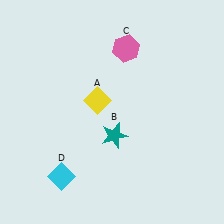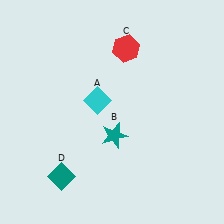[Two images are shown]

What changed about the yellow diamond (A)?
In Image 1, A is yellow. In Image 2, it changed to cyan.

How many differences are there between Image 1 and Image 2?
There are 3 differences between the two images.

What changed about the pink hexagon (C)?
In Image 1, C is pink. In Image 2, it changed to red.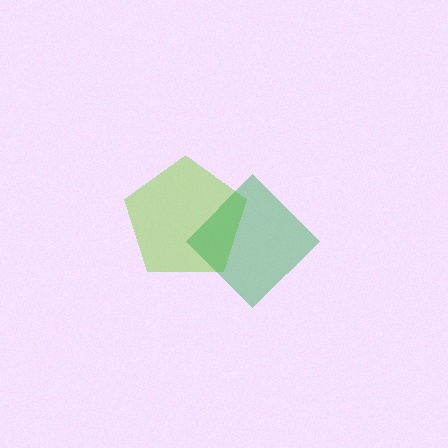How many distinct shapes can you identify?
There are 2 distinct shapes: a lime pentagon, a green diamond.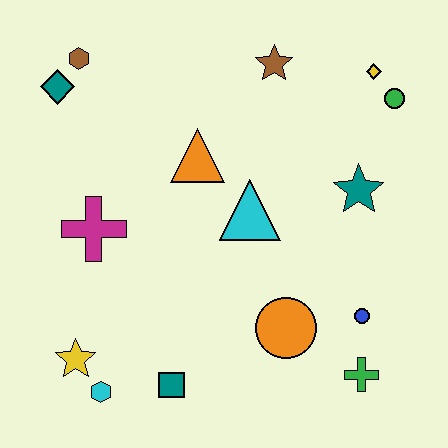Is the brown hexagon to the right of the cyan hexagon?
No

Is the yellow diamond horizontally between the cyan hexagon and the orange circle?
No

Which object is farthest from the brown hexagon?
The green cross is farthest from the brown hexagon.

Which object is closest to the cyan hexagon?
The yellow star is closest to the cyan hexagon.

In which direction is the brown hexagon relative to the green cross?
The brown hexagon is above the green cross.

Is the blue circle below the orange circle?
No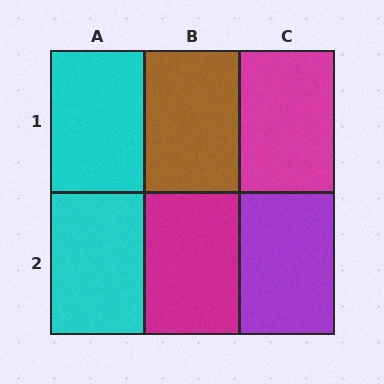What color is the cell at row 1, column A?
Cyan.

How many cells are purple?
1 cell is purple.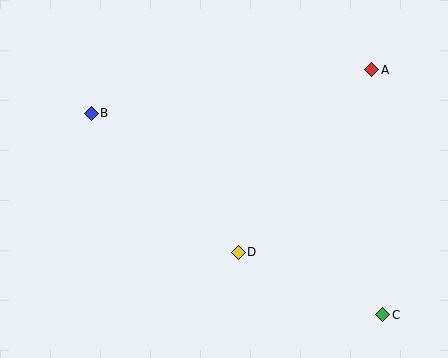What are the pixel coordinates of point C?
Point C is at (383, 315).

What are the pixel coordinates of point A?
Point A is at (372, 70).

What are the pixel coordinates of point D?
Point D is at (238, 252).